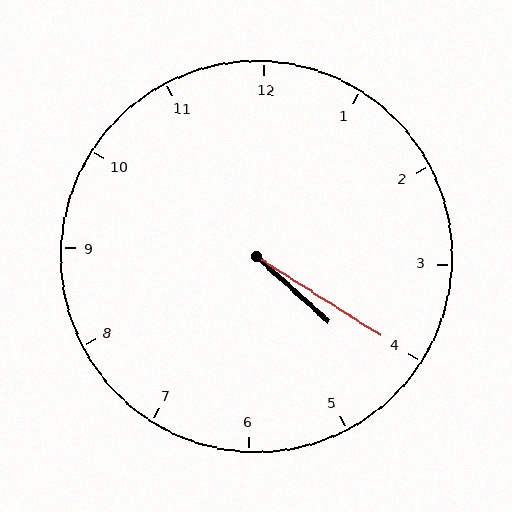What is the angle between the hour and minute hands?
Approximately 10 degrees.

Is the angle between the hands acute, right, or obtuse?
It is acute.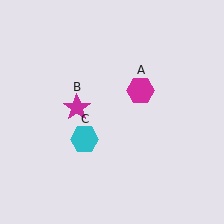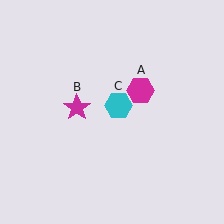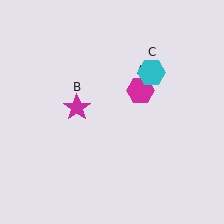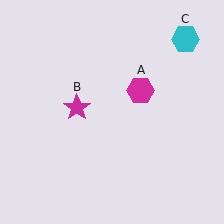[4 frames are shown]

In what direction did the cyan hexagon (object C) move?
The cyan hexagon (object C) moved up and to the right.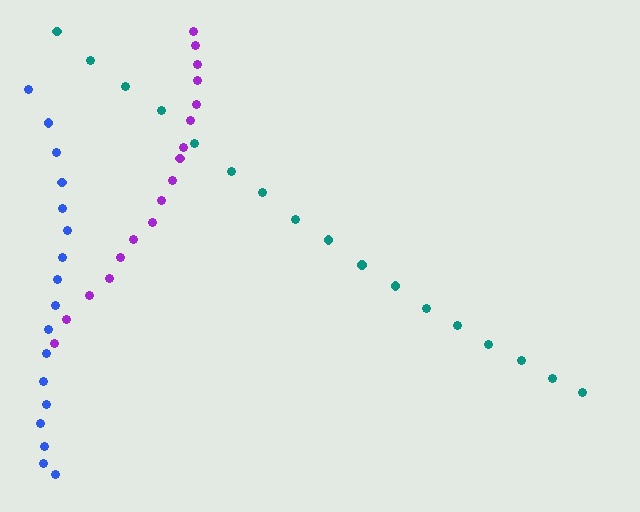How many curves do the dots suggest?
There are 3 distinct paths.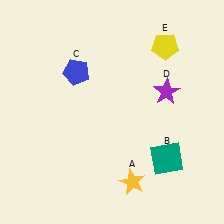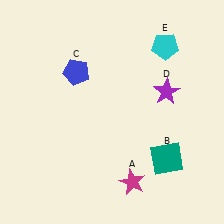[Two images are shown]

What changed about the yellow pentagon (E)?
In Image 1, E is yellow. In Image 2, it changed to cyan.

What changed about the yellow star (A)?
In Image 1, A is yellow. In Image 2, it changed to magenta.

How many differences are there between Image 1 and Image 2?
There are 2 differences between the two images.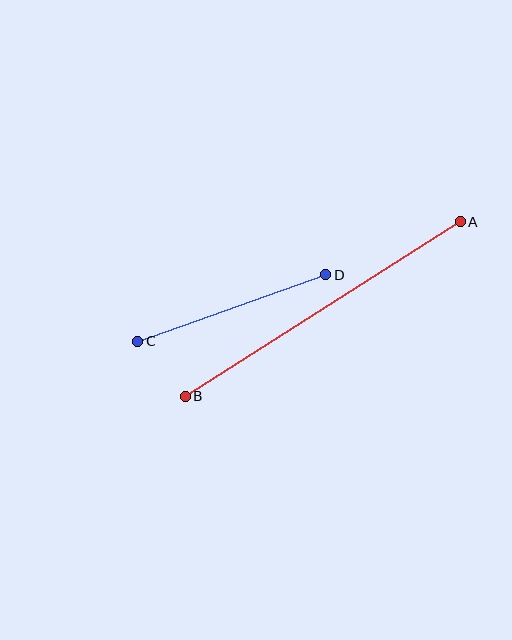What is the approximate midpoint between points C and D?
The midpoint is at approximately (232, 308) pixels.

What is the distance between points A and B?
The distance is approximately 325 pixels.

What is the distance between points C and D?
The distance is approximately 199 pixels.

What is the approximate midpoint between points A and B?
The midpoint is at approximately (323, 309) pixels.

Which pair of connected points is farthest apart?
Points A and B are farthest apart.